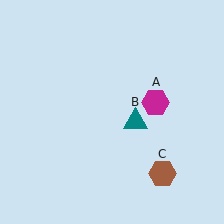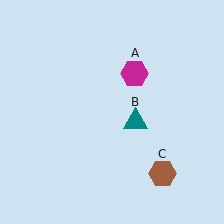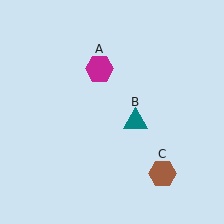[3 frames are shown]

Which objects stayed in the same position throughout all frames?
Teal triangle (object B) and brown hexagon (object C) remained stationary.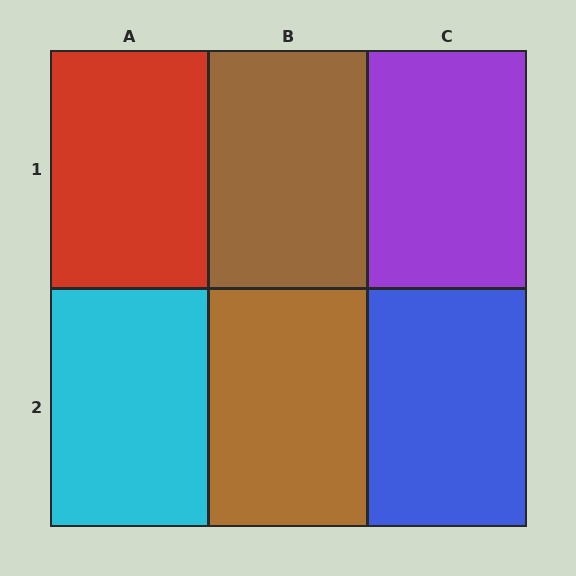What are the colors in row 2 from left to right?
Cyan, brown, blue.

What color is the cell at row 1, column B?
Brown.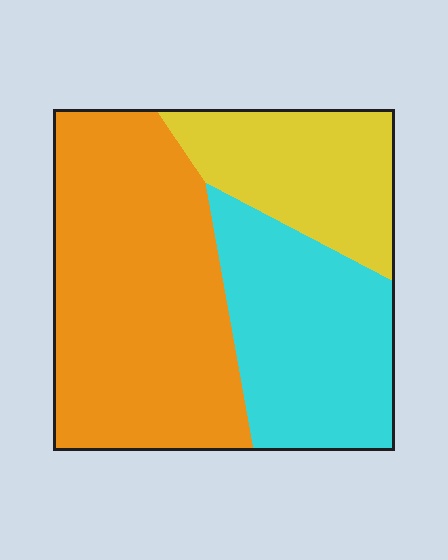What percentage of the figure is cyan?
Cyan covers 30% of the figure.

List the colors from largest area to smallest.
From largest to smallest: orange, cyan, yellow.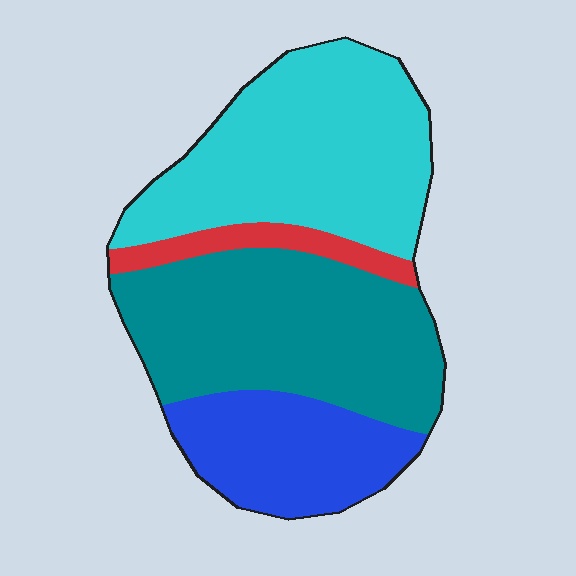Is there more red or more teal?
Teal.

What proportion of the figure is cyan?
Cyan covers roughly 35% of the figure.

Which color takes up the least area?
Red, at roughly 5%.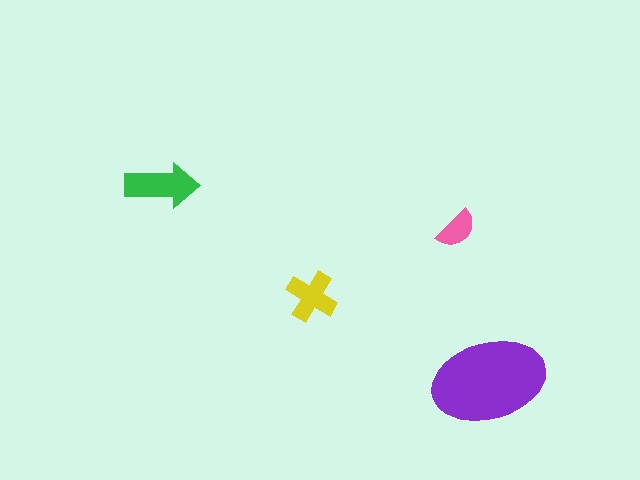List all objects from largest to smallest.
The purple ellipse, the green arrow, the yellow cross, the pink semicircle.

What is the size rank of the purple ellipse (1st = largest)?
1st.